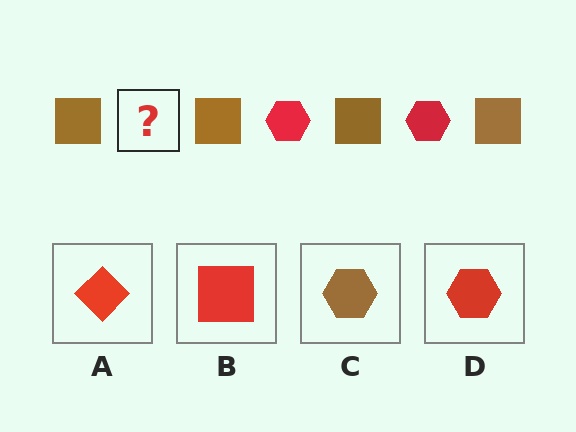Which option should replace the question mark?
Option D.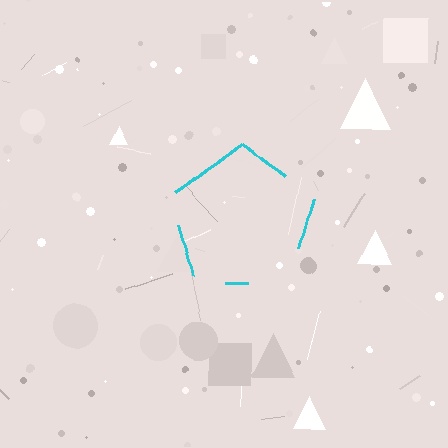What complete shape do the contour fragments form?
The contour fragments form a pentagon.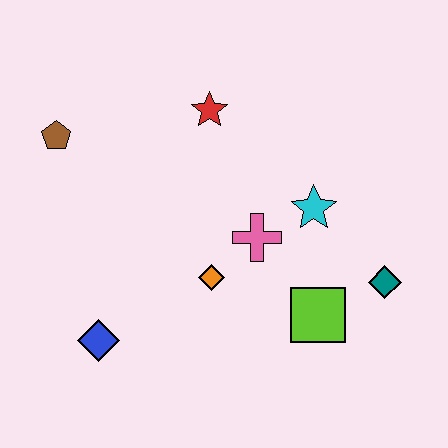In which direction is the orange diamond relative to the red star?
The orange diamond is below the red star.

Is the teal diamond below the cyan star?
Yes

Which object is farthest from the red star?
The blue diamond is farthest from the red star.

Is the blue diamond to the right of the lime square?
No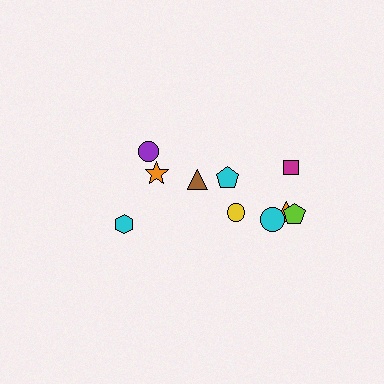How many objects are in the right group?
There are 6 objects.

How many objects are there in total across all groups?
There are 10 objects.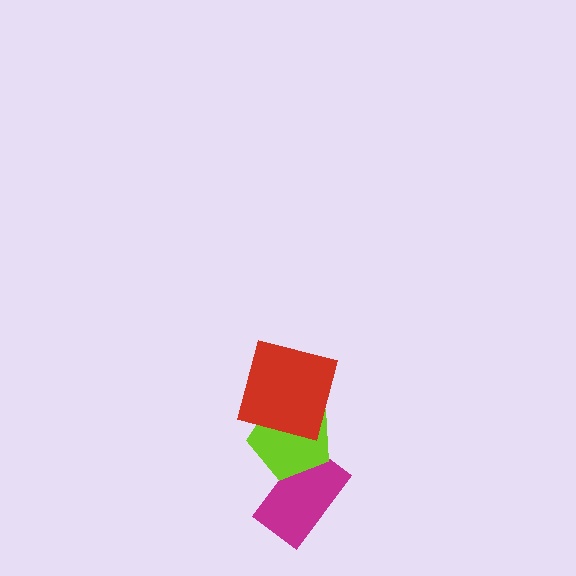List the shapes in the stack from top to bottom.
From top to bottom: the red square, the lime pentagon, the magenta rectangle.